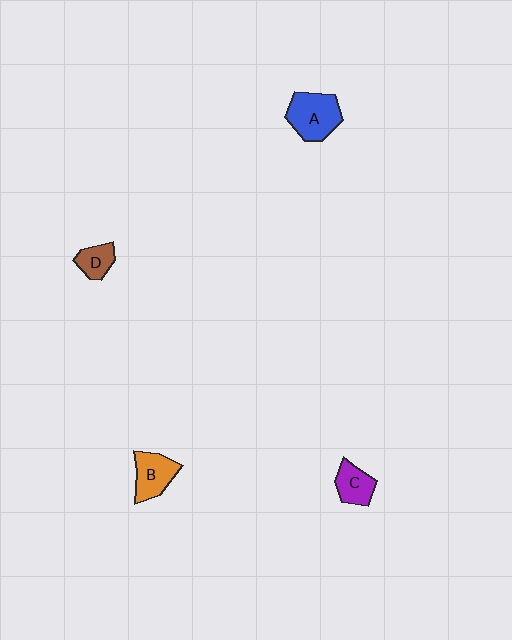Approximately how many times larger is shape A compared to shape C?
Approximately 1.6 times.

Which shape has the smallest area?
Shape D (brown).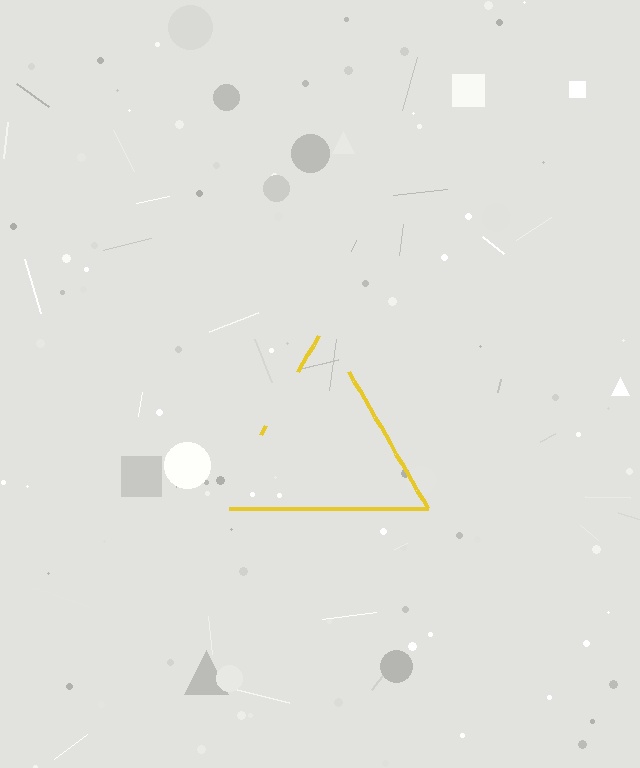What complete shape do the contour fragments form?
The contour fragments form a triangle.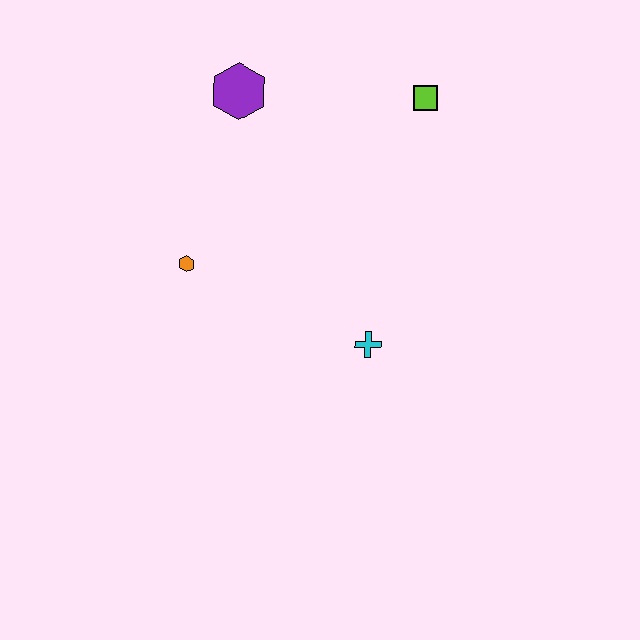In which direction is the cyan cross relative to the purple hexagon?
The cyan cross is below the purple hexagon.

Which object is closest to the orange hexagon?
The purple hexagon is closest to the orange hexagon.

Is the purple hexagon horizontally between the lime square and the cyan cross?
No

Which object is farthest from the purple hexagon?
The cyan cross is farthest from the purple hexagon.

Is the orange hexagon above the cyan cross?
Yes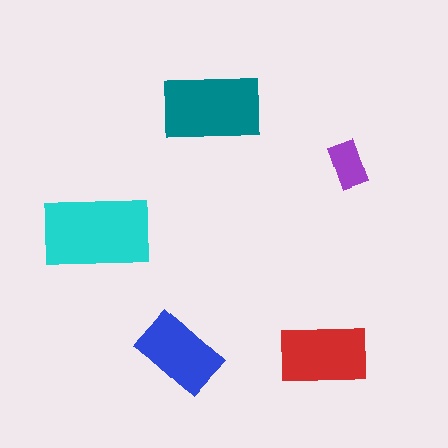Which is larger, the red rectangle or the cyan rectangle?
The cyan one.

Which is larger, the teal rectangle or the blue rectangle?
The teal one.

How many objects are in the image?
There are 5 objects in the image.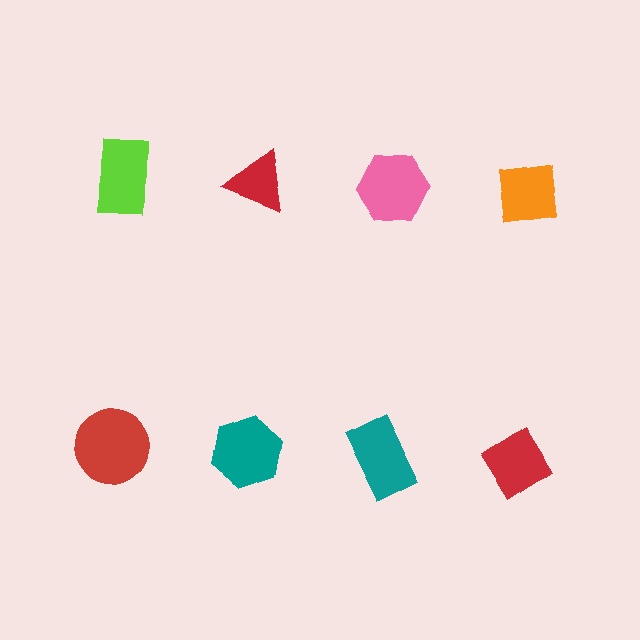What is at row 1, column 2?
A red triangle.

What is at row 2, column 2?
A teal hexagon.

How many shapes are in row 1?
4 shapes.